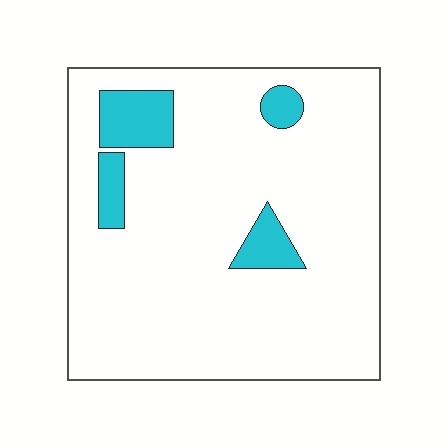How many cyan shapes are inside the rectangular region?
4.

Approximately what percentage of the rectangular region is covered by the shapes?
Approximately 10%.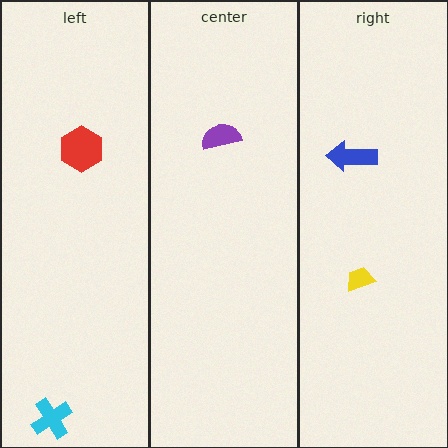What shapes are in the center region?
The purple semicircle.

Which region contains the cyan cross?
The left region.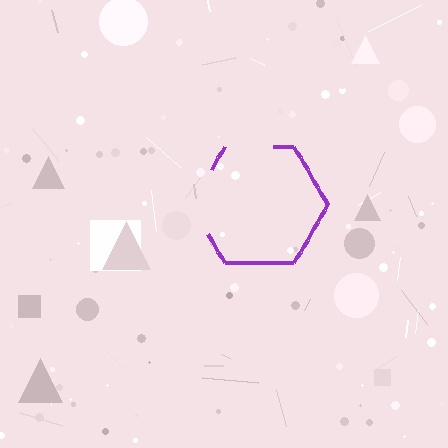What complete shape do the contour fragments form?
The contour fragments form a hexagon.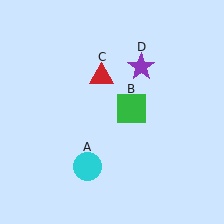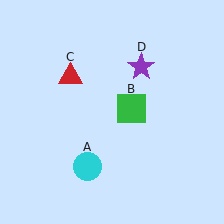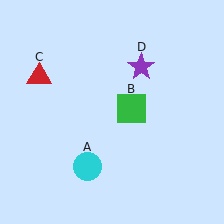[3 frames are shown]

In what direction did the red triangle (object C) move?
The red triangle (object C) moved left.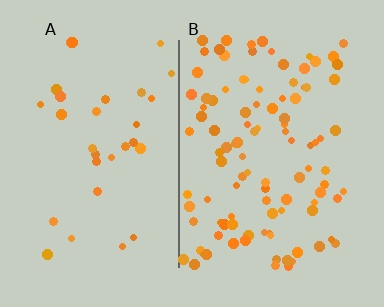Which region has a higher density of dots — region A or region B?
B (the right).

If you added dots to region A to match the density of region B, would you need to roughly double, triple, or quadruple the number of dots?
Approximately triple.